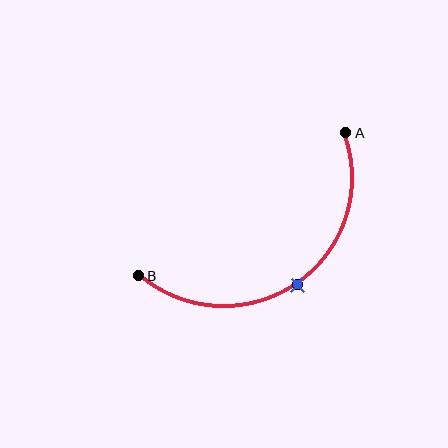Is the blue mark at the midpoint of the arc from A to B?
Yes. The blue mark lies on the arc at equal arc-length from both A and B — it is the arc midpoint.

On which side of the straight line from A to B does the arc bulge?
The arc bulges below and to the right of the straight line connecting A and B.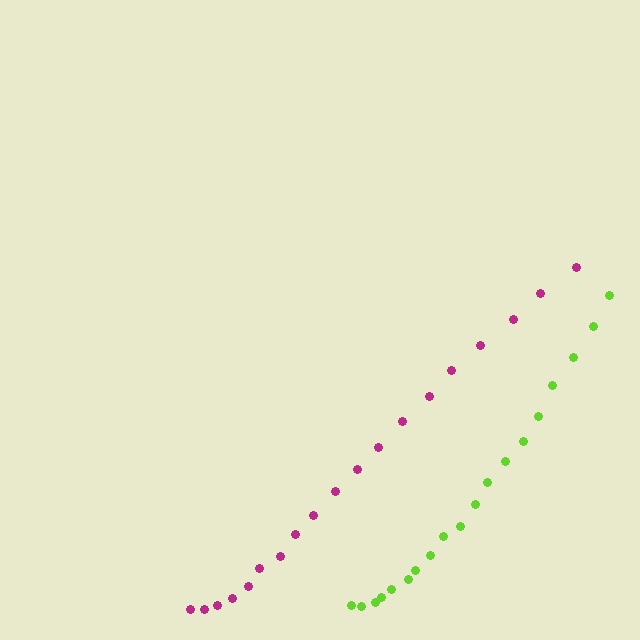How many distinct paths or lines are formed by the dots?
There are 2 distinct paths.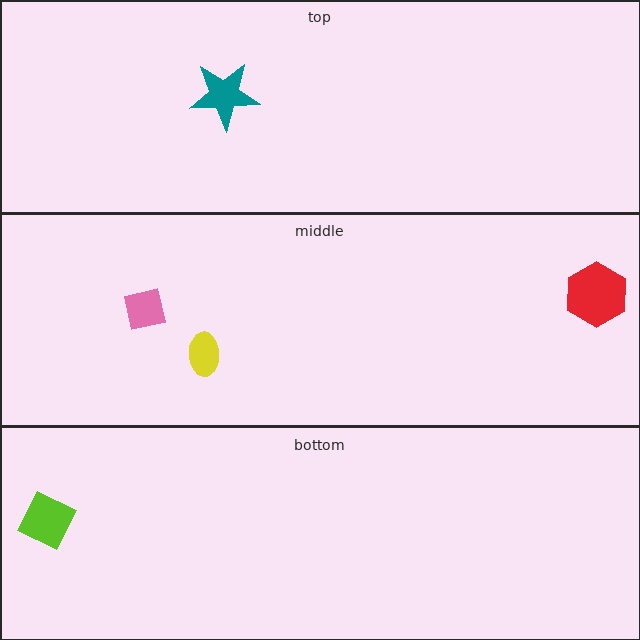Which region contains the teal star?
The top region.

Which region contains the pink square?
The middle region.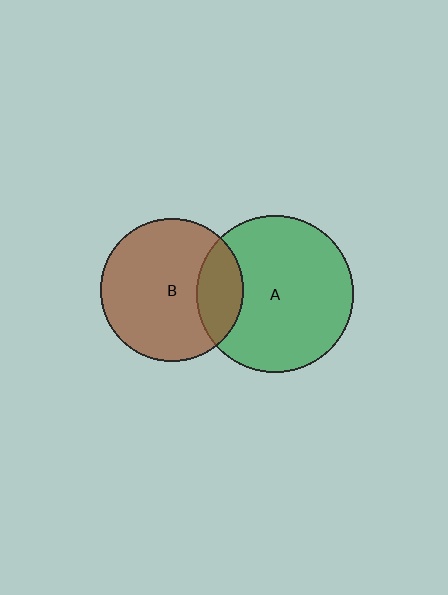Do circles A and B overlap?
Yes.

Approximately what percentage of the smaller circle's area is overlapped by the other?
Approximately 20%.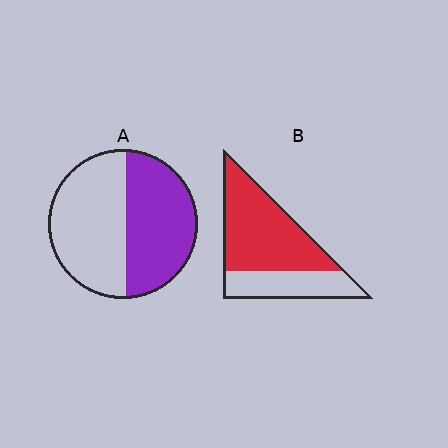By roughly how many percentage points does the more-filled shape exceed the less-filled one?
By roughly 20 percentage points (B over A).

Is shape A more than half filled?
Roughly half.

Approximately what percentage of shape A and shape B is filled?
A is approximately 45% and B is approximately 65%.